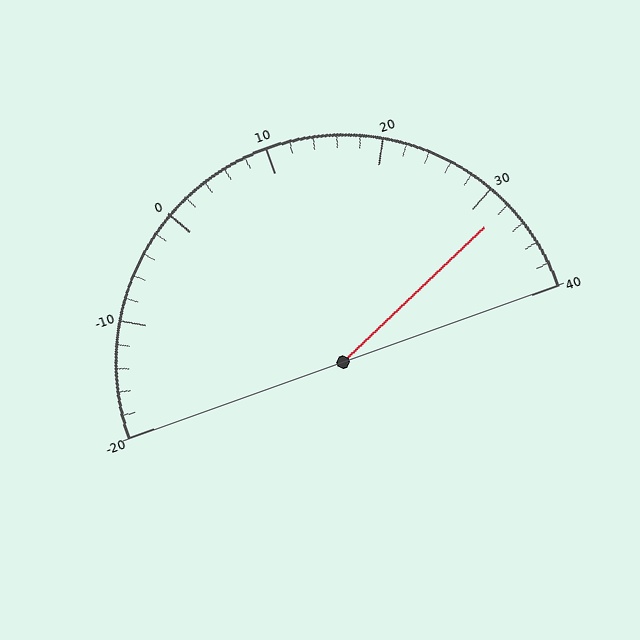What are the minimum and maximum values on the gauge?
The gauge ranges from -20 to 40.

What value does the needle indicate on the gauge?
The needle indicates approximately 32.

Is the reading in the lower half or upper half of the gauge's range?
The reading is in the upper half of the range (-20 to 40).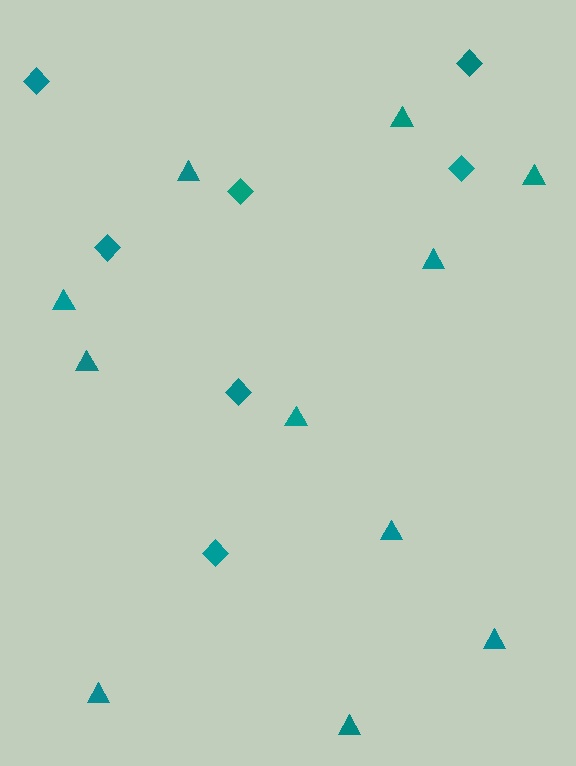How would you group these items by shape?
There are 2 groups: one group of triangles (11) and one group of diamonds (7).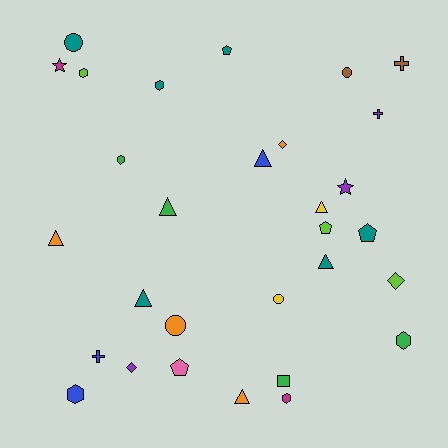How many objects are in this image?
There are 30 objects.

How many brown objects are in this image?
There are 2 brown objects.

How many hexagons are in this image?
There are 6 hexagons.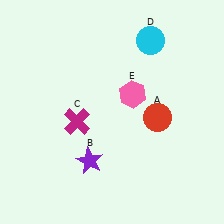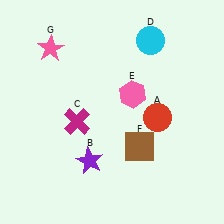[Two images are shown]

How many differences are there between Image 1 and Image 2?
There are 2 differences between the two images.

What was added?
A brown square (F), a pink star (G) were added in Image 2.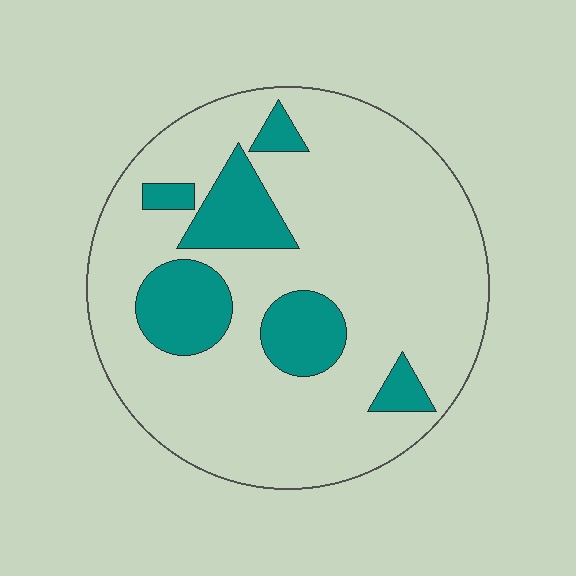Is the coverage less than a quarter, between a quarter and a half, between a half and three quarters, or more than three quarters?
Less than a quarter.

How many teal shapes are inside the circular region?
6.